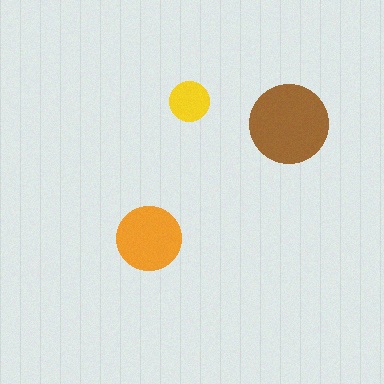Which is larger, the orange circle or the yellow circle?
The orange one.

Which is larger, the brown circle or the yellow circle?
The brown one.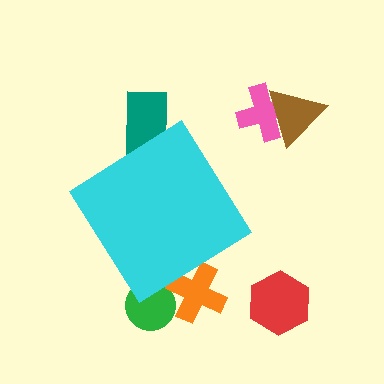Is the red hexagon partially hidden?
No, the red hexagon is fully visible.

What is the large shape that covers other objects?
A cyan diamond.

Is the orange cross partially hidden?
Yes, the orange cross is partially hidden behind the cyan diamond.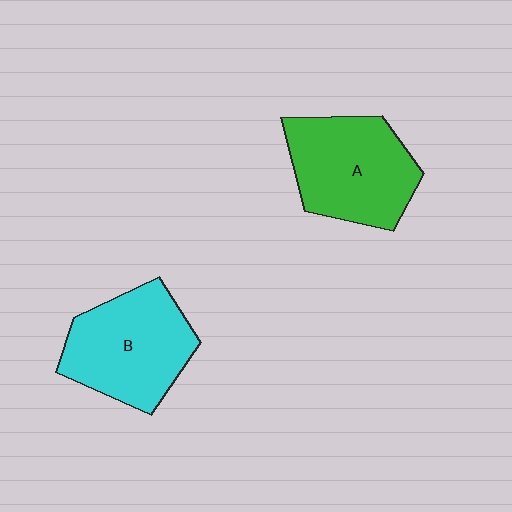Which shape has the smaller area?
Shape B (cyan).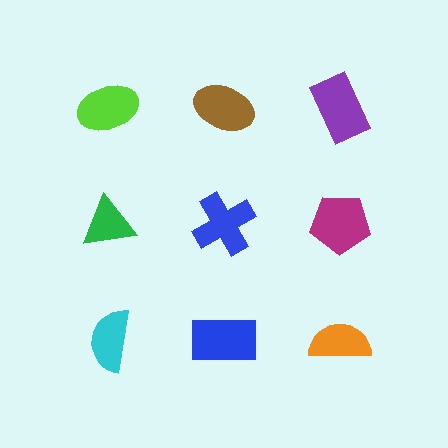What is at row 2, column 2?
A blue cross.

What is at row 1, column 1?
A lime ellipse.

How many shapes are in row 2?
3 shapes.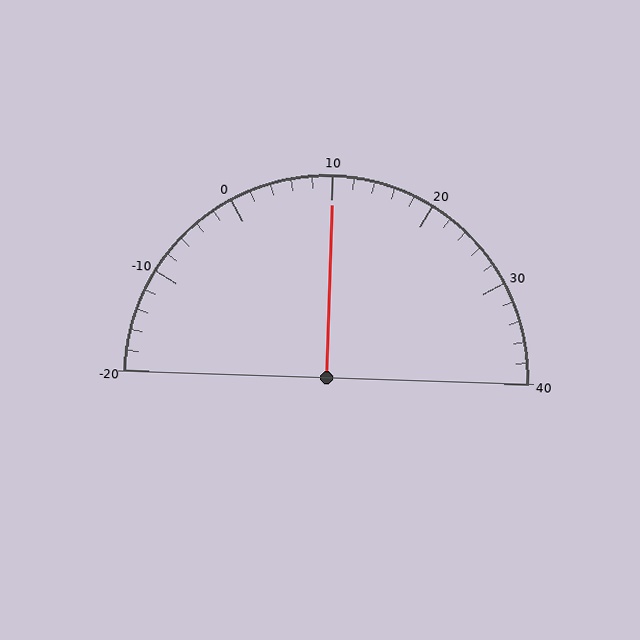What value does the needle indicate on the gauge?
The needle indicates approximately 10.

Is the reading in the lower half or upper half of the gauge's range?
The reading is in the upper half of the range (-20 to 40).